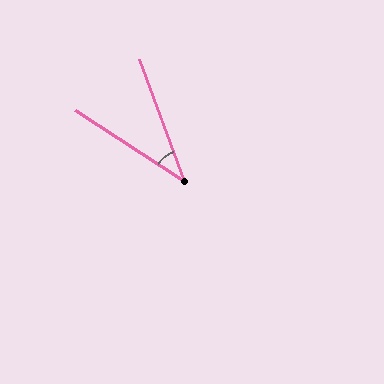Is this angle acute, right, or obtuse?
It is acute.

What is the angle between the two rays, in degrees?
Approximately 37 degrees.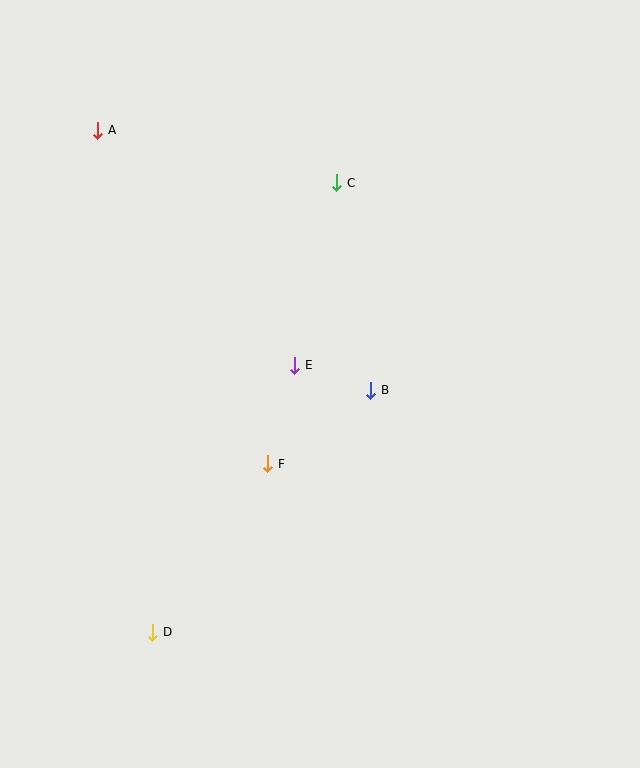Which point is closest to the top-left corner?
Point A is closest to the top-left corner.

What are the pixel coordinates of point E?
Point E is at (295, 365).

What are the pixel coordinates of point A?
Point A is at (98, 130).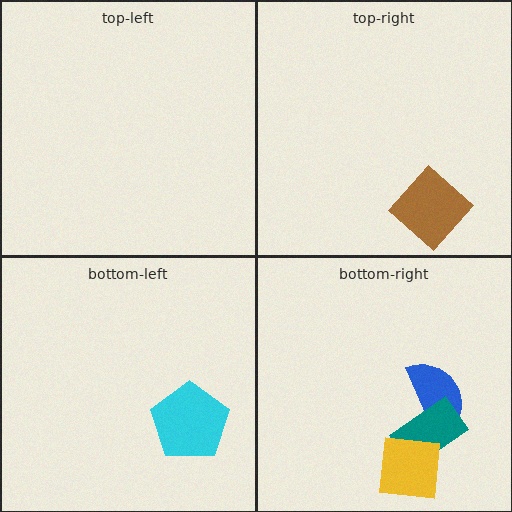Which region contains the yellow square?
The bottom-right region.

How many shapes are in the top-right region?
1.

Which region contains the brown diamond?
The top-right region.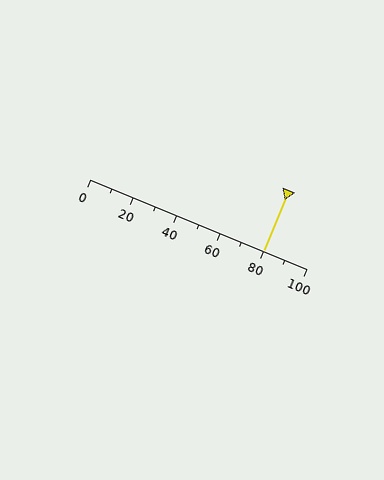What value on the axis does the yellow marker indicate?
The marker indicates approximately 80.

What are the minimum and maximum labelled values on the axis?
The axis runs from 0 to 100.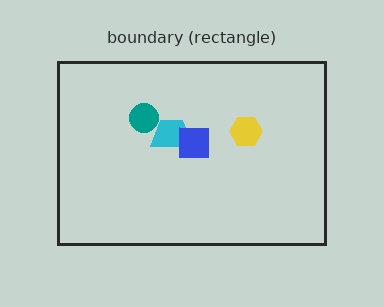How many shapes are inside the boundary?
4 inside, 0 outside.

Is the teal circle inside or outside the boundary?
Inside.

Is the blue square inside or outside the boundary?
Inside.